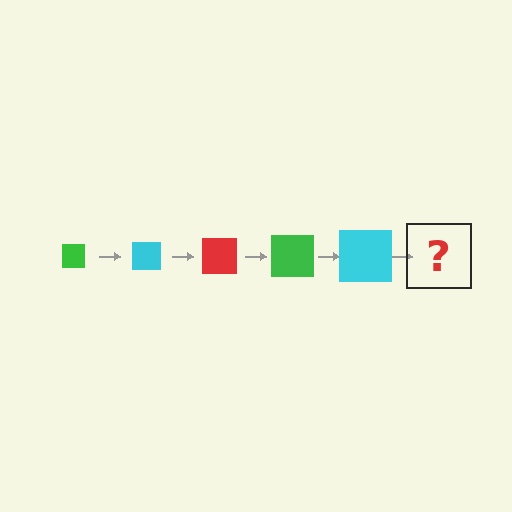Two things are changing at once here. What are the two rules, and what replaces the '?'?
The two rules are that the square grows larger each step and the color cycles through green, cyan, and red. The '?' should be a red square, larger than the previous one.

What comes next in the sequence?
The next element should be a red square, larger than the previous one.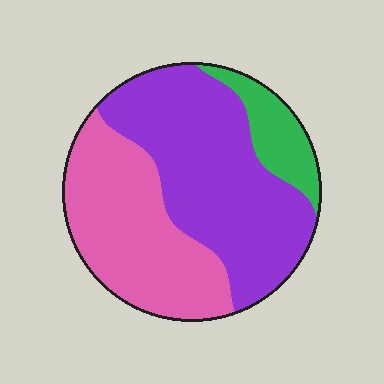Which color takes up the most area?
Purple, at roughly 50%.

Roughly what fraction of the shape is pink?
Pink takes up about three eighths (3/8) of the shape.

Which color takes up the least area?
Green, at roughly 10%.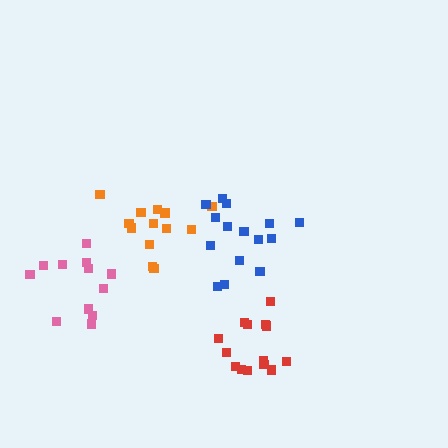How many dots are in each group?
Group 1: 13 dots, Group 2: 14 dots, Group 3: 15 dots, Group 4: 12 dots (54 total).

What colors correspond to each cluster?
The clusters are colored: orange, red, blue, pink.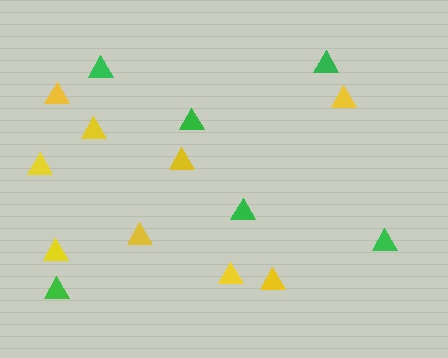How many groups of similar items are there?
There are 2 groups: one group of green triangles (6) and one group of yellow triangles (9).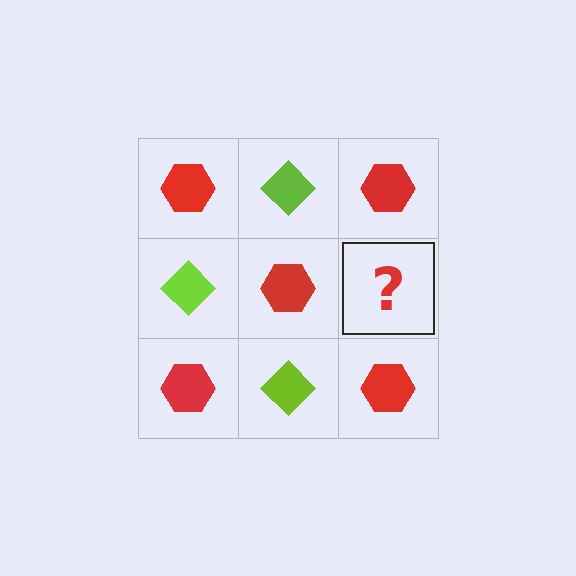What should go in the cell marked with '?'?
The missing cell should contain a lime diamond.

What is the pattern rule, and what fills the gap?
The rule is that it alternates red hexagon and lime diamond in a checkerboard pattern. The gap should be filled with a lime diamond.